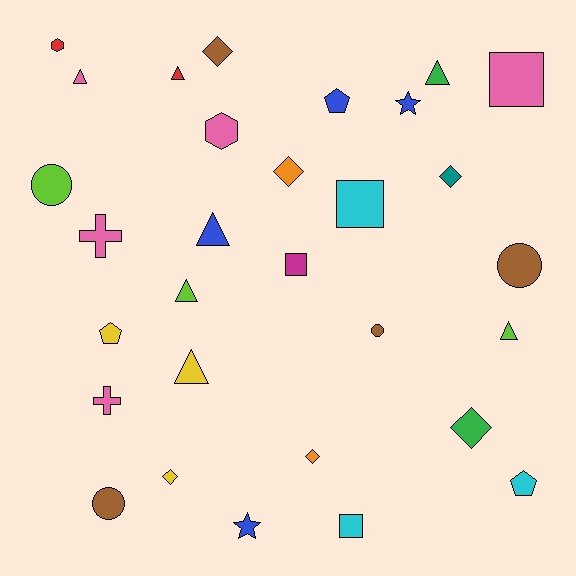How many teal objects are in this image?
There is 1 teal object.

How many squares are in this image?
There are 4 squares.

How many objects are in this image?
There are 30 objects.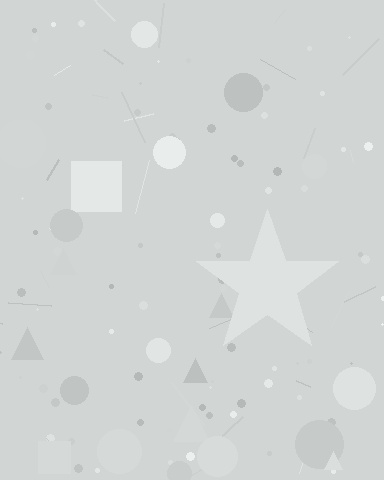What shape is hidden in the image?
A star is hidden in the image.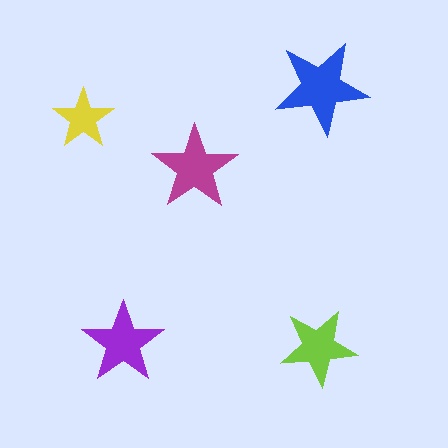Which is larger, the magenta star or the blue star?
The blue one.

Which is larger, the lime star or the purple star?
The purple one.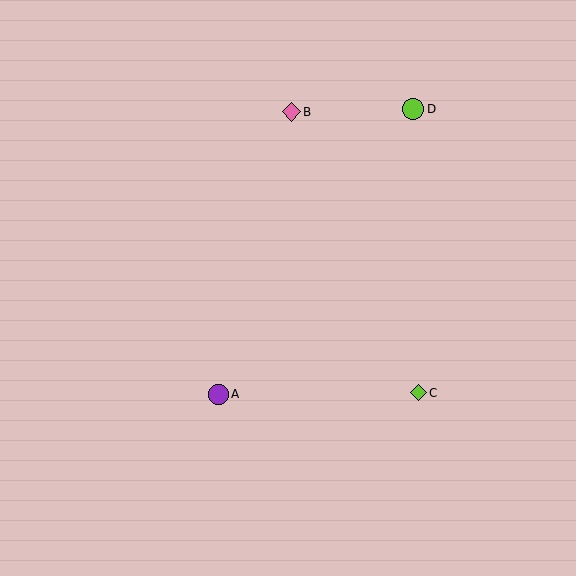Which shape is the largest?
The lime circle (labeled D) is the largest.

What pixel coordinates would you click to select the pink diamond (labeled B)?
Click at (291, 112) to select the pink diamond B.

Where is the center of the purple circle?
The center of the purple circle is at (218, 394).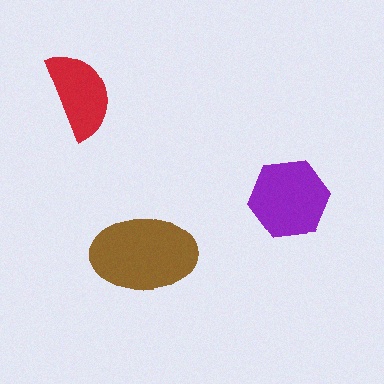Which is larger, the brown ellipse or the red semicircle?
The brown ellipse.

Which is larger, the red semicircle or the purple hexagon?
The purple hexagon.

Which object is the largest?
The brown ellipse.